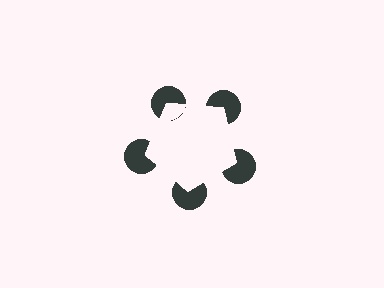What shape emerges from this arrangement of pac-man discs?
An illusory pentagon — its edges are inferred from the aligned wedge cuts in the pac-man discs, not physically drawn.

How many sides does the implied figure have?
5 sides.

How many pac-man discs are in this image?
There are 5 — one at each vertex of the illusory pentagon.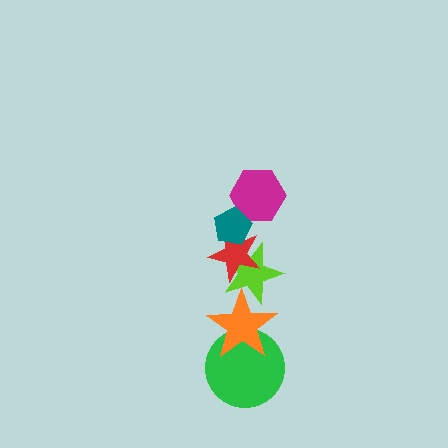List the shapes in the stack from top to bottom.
From top to bottom: the teal pentagon, the magenta hexagon, the red star, the lime star, the orange star, the green circle.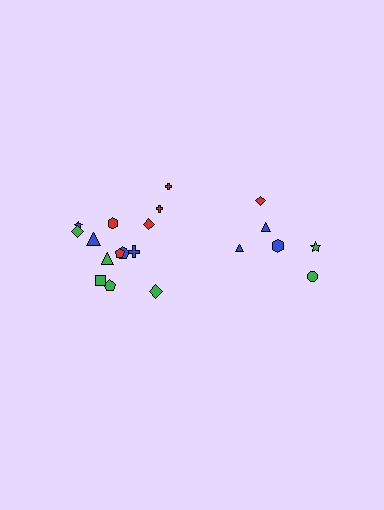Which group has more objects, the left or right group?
The left group.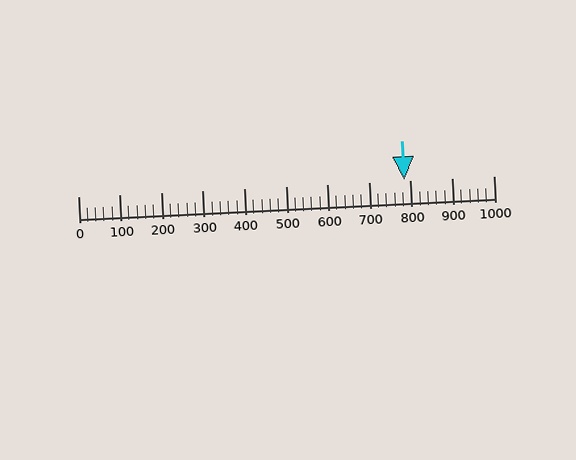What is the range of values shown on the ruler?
The ruler shows values from 0 to 1000.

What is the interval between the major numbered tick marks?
The major tick marks are spaced 100 units apart.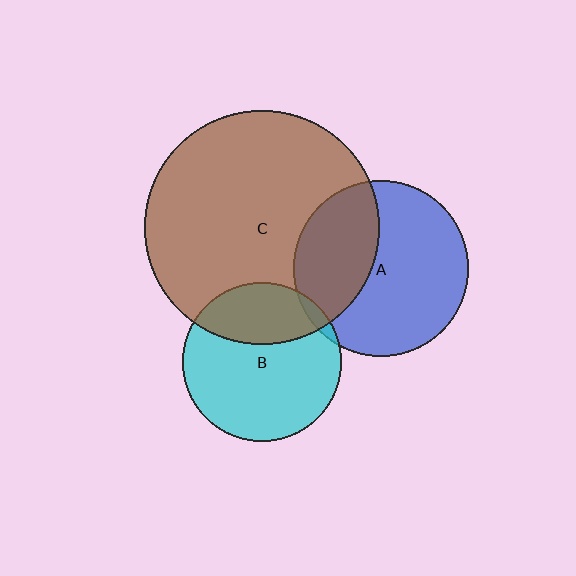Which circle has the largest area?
Circle C (brown).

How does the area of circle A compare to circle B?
Approximately 1.2 times.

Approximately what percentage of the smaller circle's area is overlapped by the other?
Approximately 5%.